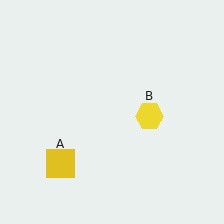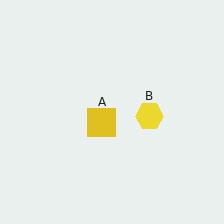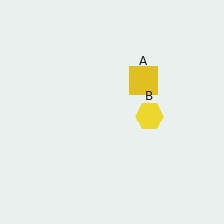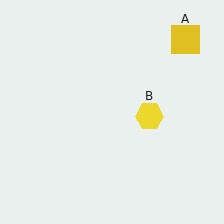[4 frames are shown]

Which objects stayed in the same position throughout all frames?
Yellow hexagon (object B) remained stationary.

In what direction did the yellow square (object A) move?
The yellow square (object A) moved up and to the right.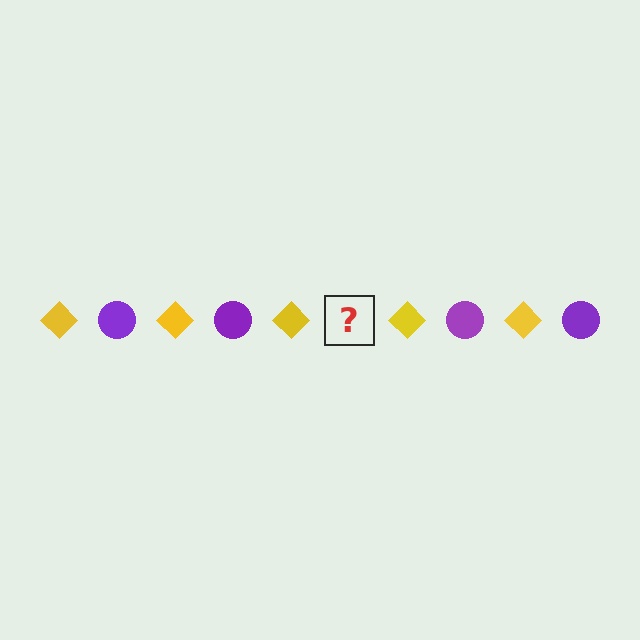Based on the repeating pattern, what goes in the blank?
The blank should be a purple circle.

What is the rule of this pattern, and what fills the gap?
The rule is that the pattern alternates between yellow diamond and purple circle. The gap should be filled with a purple circle.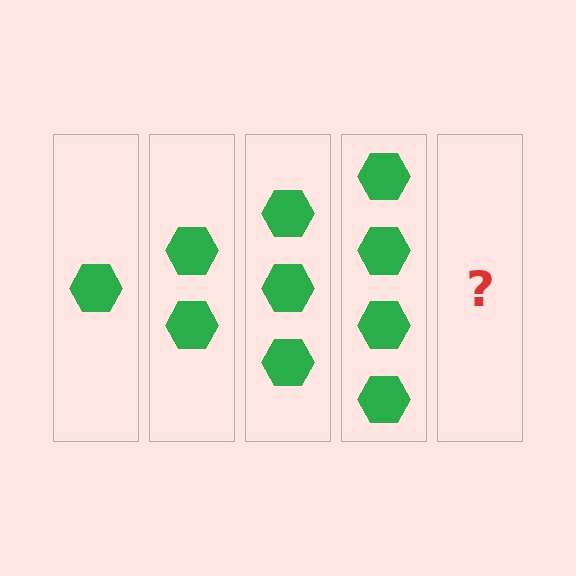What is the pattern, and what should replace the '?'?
The pattern is that each step adds one more hexagon. The '?' should be 5 hexagons.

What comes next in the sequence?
The next element should be 5 hexagons.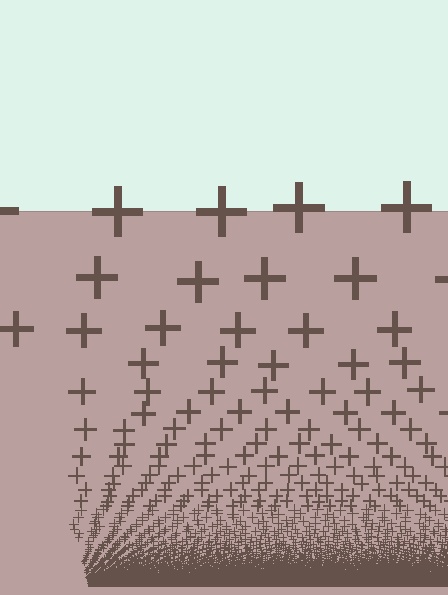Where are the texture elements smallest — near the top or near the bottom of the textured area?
Near the bottom.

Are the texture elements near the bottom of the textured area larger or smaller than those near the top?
Smaller. The gradient is inverted — elements near the bottom are smaller and denser.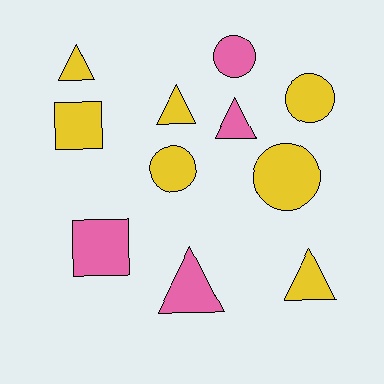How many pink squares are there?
There is 1 pink square.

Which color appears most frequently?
Yellow, with 7 objects.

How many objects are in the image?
There are 11 objects.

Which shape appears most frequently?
Triangle, with 5 objects.